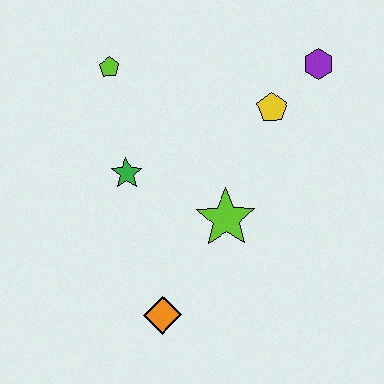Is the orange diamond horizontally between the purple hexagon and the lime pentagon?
Yes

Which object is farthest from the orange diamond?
The purple hexagon is farthest from the orange diamond.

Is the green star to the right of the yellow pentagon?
No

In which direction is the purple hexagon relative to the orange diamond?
The purple hexagon is above the orange diamond.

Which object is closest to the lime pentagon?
The green star is closest to the lime pentagon.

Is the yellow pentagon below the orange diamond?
No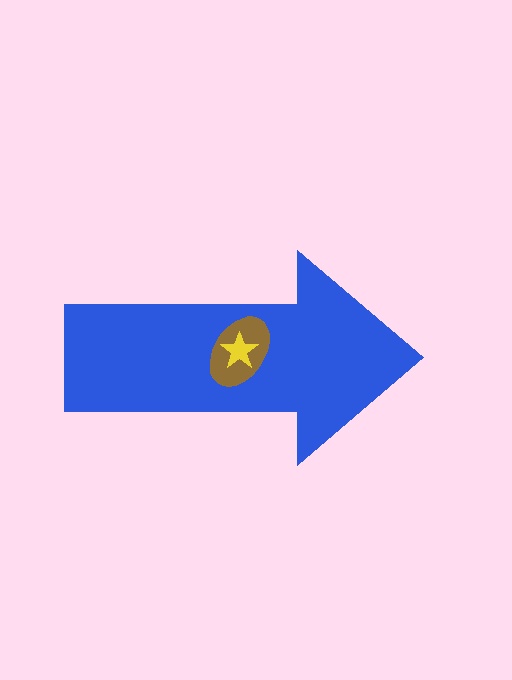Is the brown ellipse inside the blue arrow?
Yes.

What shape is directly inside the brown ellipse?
The yellow star.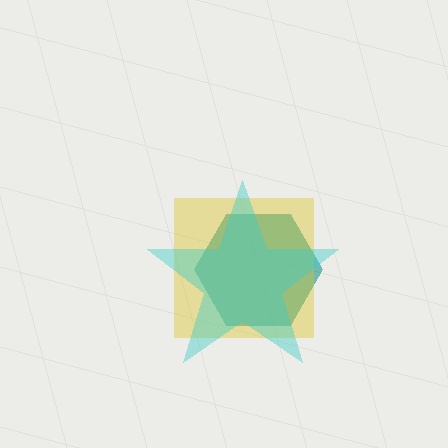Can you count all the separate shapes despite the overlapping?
Yes, there are 3 separate shapes.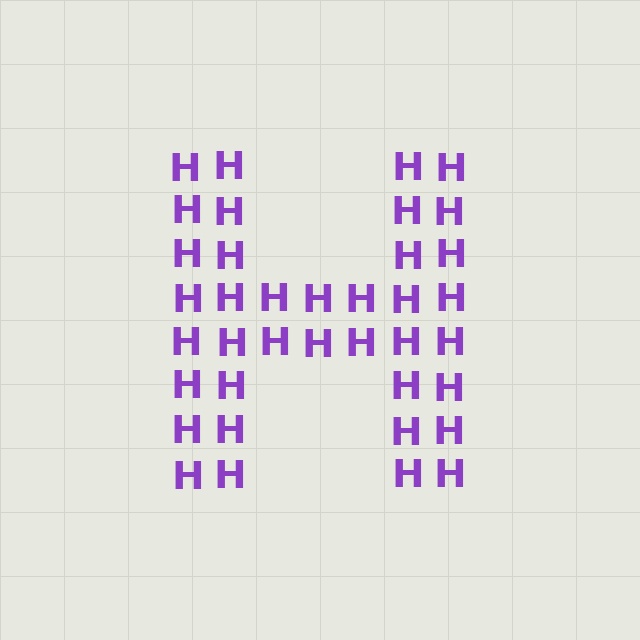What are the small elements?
The small elements are letter H's.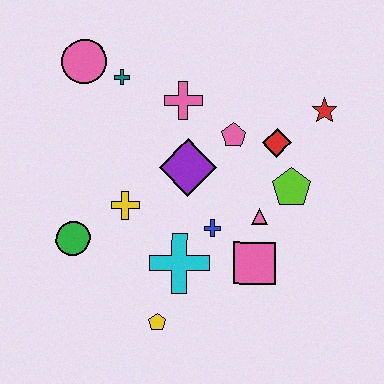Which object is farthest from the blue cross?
The pink circle is farthest from the blue cross.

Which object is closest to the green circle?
The yellow cross is closest to the green circle.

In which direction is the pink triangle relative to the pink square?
The pink triangle is above the pink square.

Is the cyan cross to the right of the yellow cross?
Yes